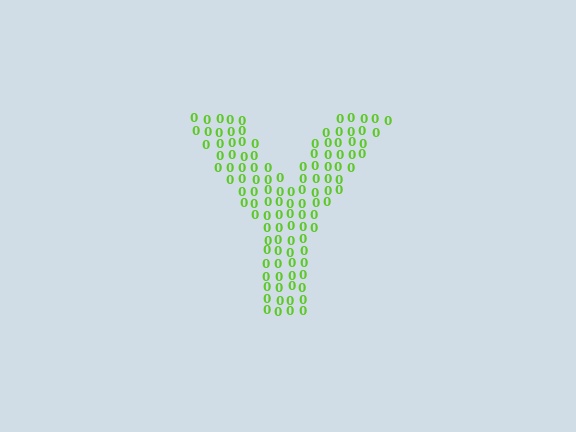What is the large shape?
The large shape is the letter Y.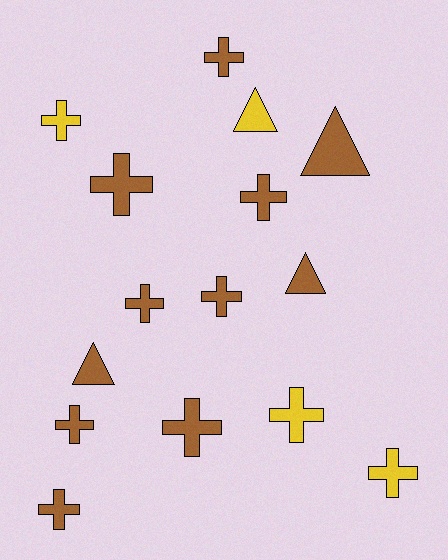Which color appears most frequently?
Brown, with 11 objects.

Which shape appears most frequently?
Cross, with 11 objects.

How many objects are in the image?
There are 15 objects.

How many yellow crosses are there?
There are 3 yellow crosses.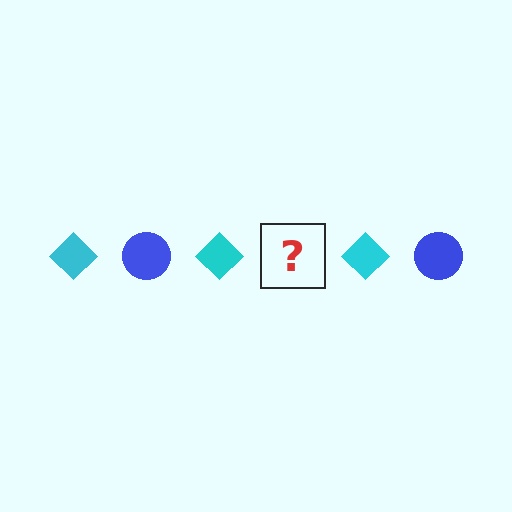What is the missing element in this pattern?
The missing element is a blue circle.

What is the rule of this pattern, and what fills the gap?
The rule is that the pattern alternates between cyan diamond and blue circle. The gap should be filled with a blue circle.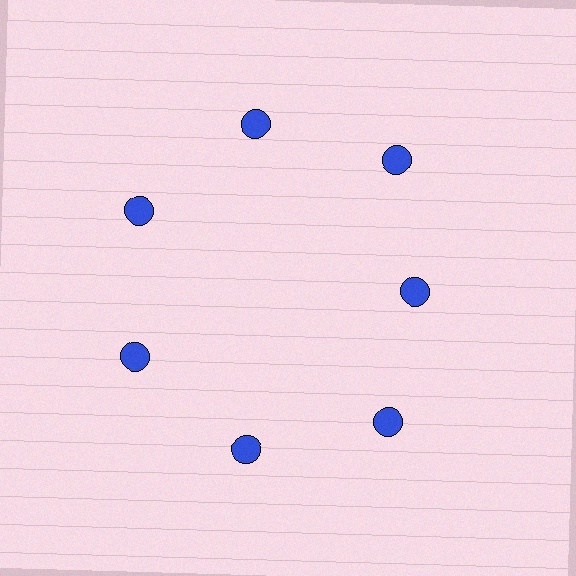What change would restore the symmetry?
The symmetry would be restored by moving it outward, back onto the ring so that all 7 circles sit at equal angles and equal distance from the center.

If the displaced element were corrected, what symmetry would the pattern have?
It would have 7-fold rotational symmetry — the pattern would map onto itself every 51 degrees.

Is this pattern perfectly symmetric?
No. The 7 blue circles are arranged in a ring, but one element near the 3 o'clock position is pulled inward toward the center, breaking the 7-fold rotational symmetry.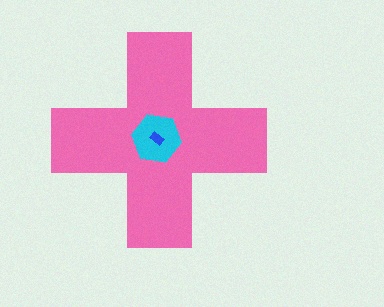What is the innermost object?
The blue rectangle.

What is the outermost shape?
The pink cross.